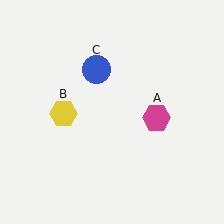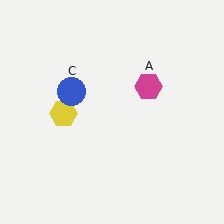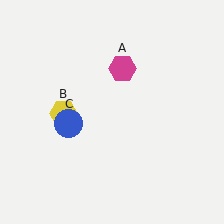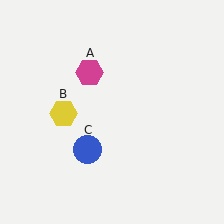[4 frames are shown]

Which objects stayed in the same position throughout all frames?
Yellow hexagon (object B) remained stationary.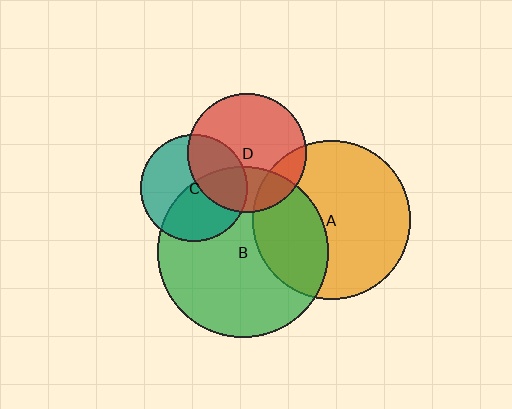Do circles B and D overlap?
Yes.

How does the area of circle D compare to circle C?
Approximately 1.2 times.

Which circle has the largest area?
Circle B (green).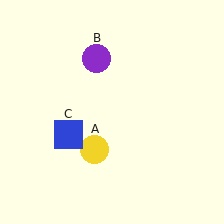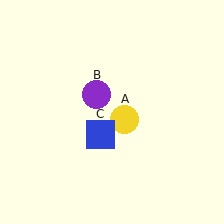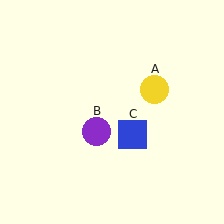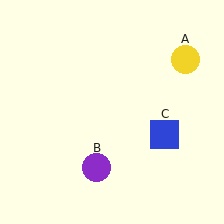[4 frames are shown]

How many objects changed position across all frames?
3 objects changed position: yellow circle (object A), purple circle (object B), blue square (object C).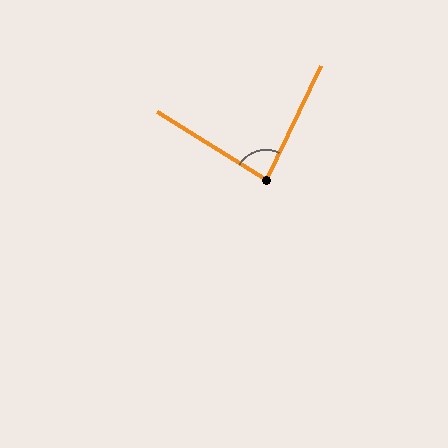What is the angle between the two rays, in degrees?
Approximately 83 degrees.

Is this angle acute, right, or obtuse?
It is acute.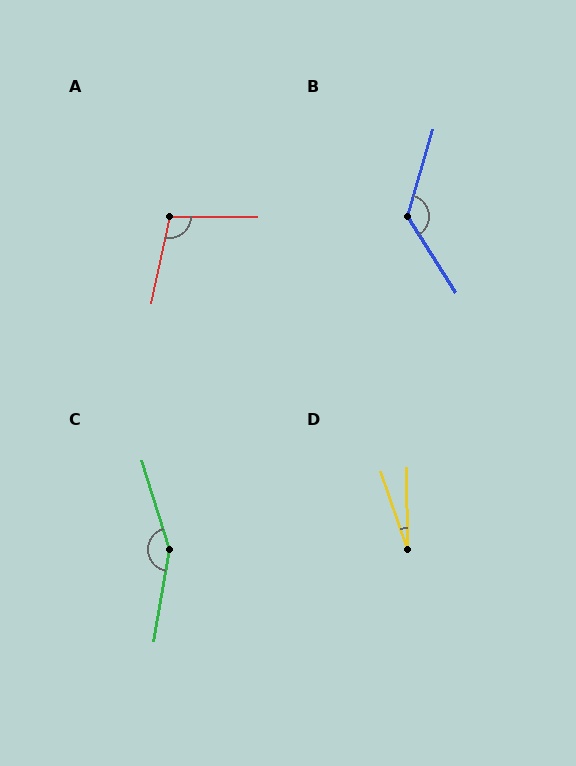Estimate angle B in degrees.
Approximately 131 degrees.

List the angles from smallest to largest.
D (18°), A (102°), B (131°), C (153°).